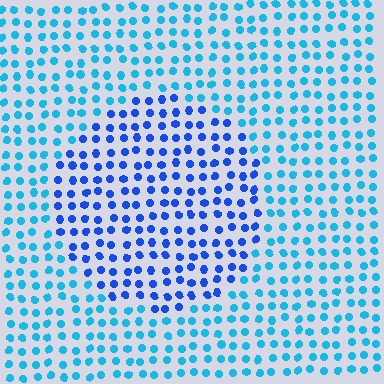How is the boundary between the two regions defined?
The boundary is defined purely by a slight shift in hue (about 33 degrees). Spacing, size, and orientation are identical on both sides.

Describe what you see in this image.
The image is filled with small cyan elements in a uniform arrangement. A circle-shaped region is visible where the elements are tinted to a slightly different hue, forming a subtle color boundary.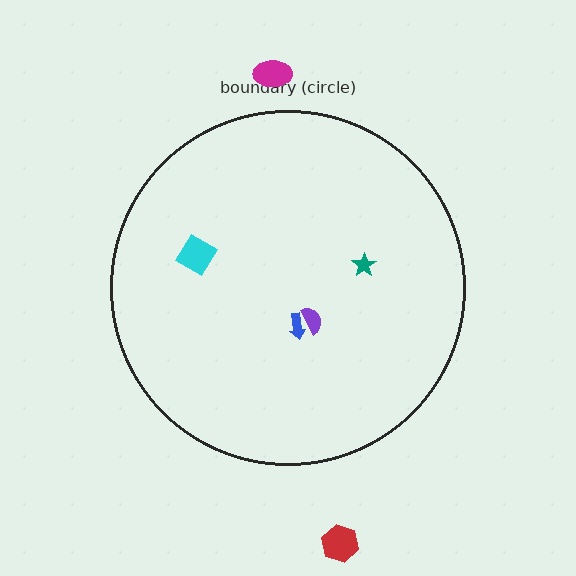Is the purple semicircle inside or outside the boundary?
Inside.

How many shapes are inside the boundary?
4 inside, 2 outside.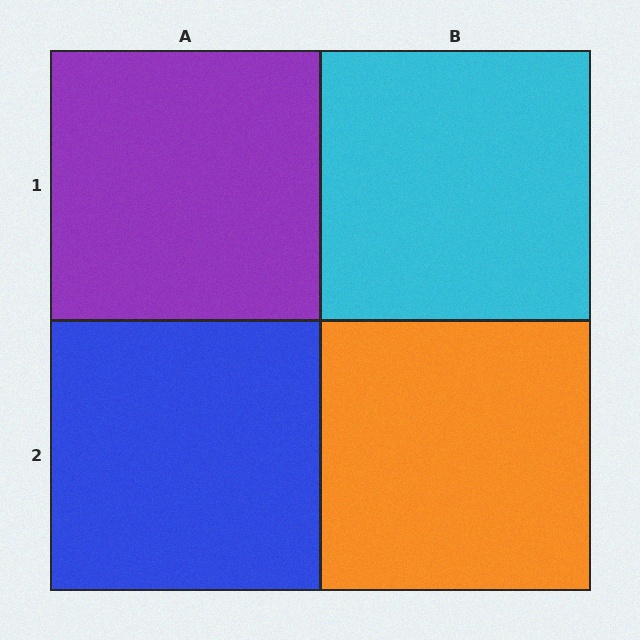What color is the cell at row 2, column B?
Orange.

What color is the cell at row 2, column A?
Blue.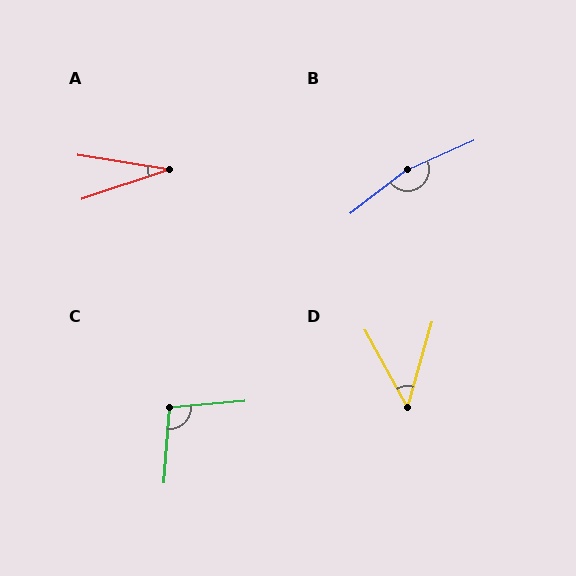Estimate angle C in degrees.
Approximately 99 degrees.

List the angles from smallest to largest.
A (27°), D (44°), C (99°), B (166°).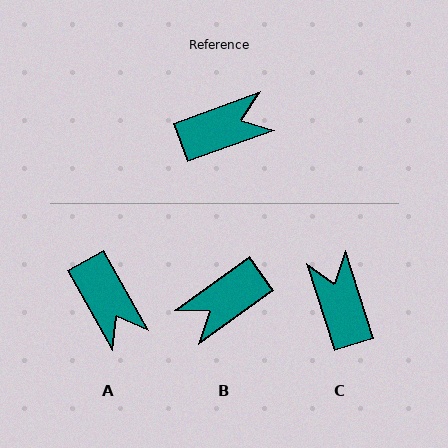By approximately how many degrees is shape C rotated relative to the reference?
Approximately 88 degrees counter-clockwise.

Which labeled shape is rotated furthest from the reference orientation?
B, about 164 degrees away.